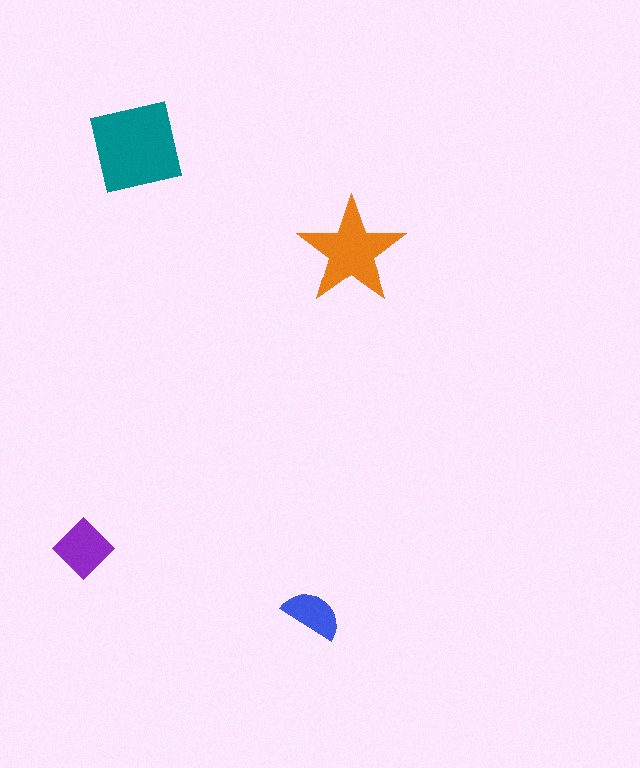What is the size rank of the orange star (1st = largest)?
2nd.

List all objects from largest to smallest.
The teal square, the orange star, the purple diamond, the blue semicircle.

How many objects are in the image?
There are 4 objects in the image.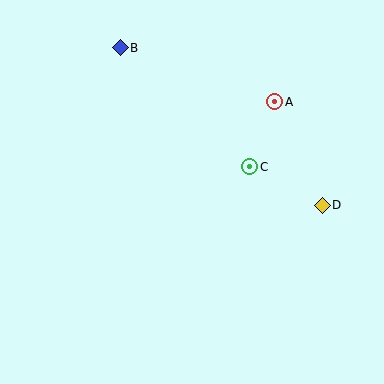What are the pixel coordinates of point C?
Point C is at (250, 167).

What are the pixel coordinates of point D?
Point D is at (322, 205).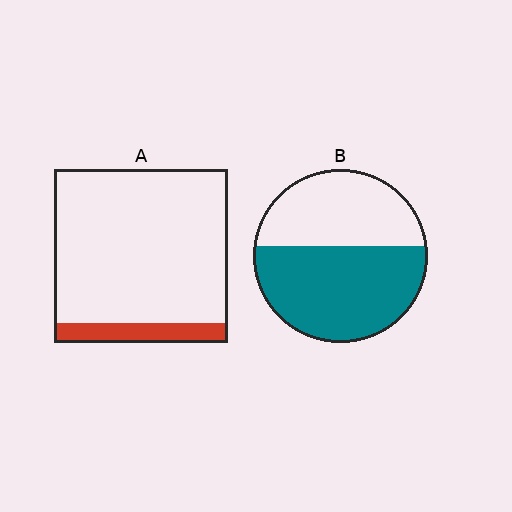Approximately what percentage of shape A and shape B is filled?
A is approximately 10% and B is approximately 55%.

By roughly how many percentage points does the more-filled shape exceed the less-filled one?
By roughly 45 percentage points (B over A).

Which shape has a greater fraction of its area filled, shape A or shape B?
Shape B.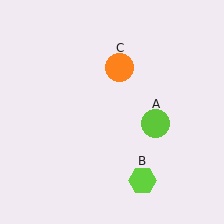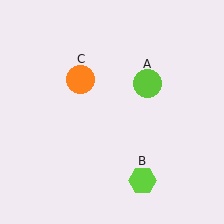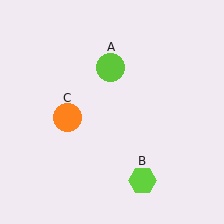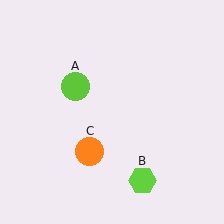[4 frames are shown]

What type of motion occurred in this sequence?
The lime circle (object A), orange circle (object C) rotated counterclockwise around the center of the scene.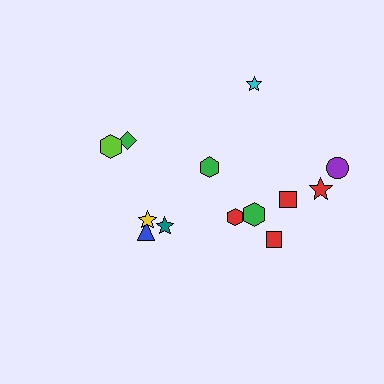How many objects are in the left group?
There are 5 objects.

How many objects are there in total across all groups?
There are 13 objects.